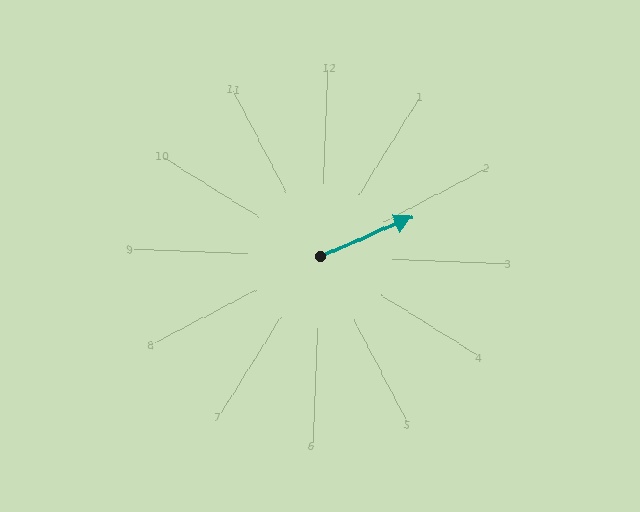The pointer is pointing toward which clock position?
Roughly 2 o'clock.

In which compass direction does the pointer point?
Northeast.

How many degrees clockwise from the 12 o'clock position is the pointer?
Approximately 65 degrees.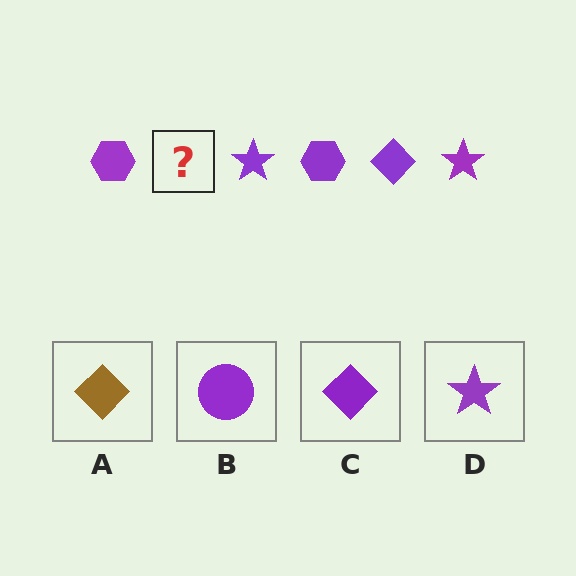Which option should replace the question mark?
Option C.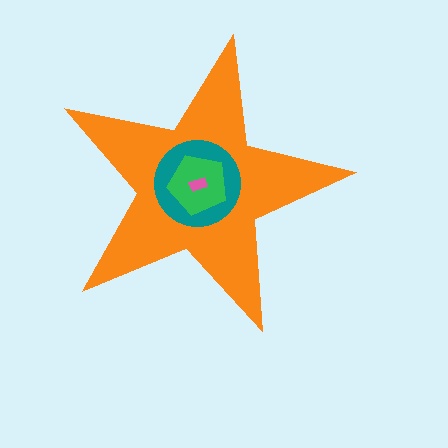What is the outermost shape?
The orange star.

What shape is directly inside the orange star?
The teal circle.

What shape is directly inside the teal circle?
The green pentagon.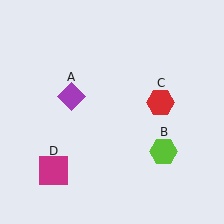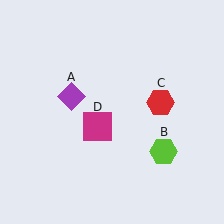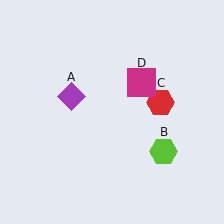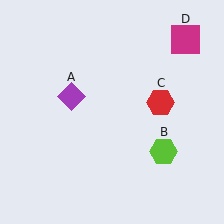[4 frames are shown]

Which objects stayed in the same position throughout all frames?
Purple diamond (object A) and lime hexagon (object B) and red hexagon (object C) remained stationary.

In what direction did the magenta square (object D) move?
The magenta square (object D) moved up and to the right.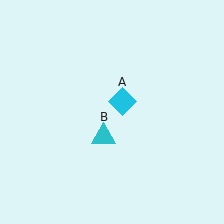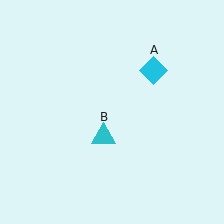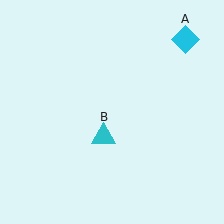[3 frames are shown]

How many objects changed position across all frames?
1 object changed position: cyan diamond (object A).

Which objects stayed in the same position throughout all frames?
Cyan triangle (object B) remained stationary.